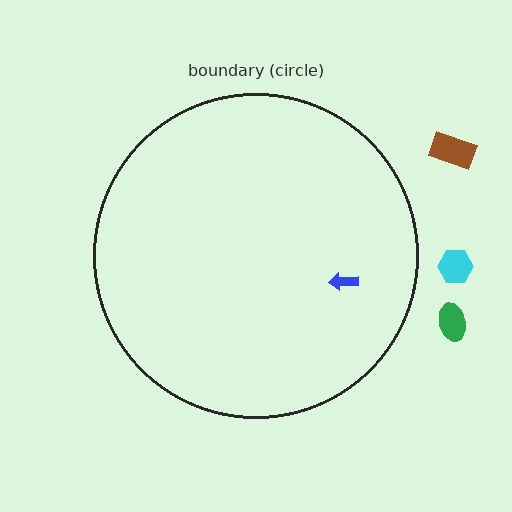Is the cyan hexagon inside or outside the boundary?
Outside.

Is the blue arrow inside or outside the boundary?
Inside.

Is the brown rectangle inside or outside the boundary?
Outside.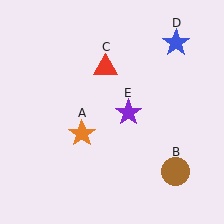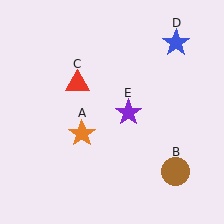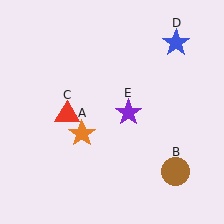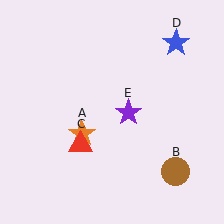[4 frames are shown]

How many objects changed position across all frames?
1 object changed position: red triangle (object C).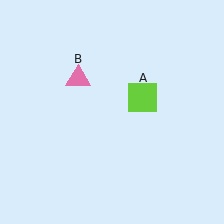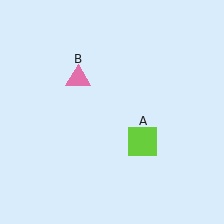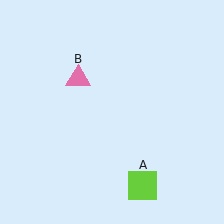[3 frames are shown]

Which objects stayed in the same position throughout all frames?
Pink triangle (object B) remained stationary.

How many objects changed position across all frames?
1 object changed position: lime square (object A).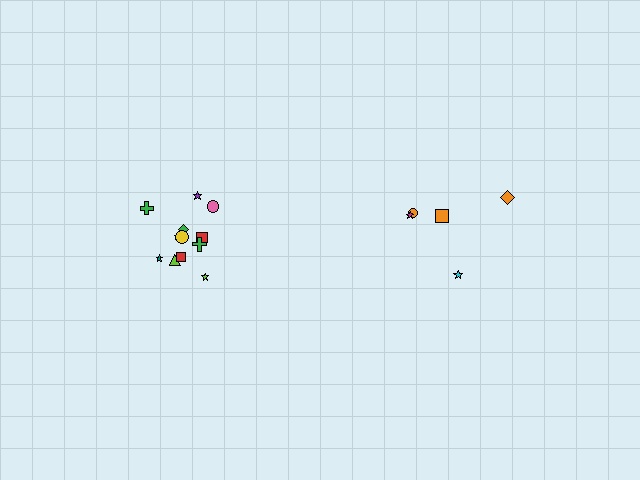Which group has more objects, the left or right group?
The left group.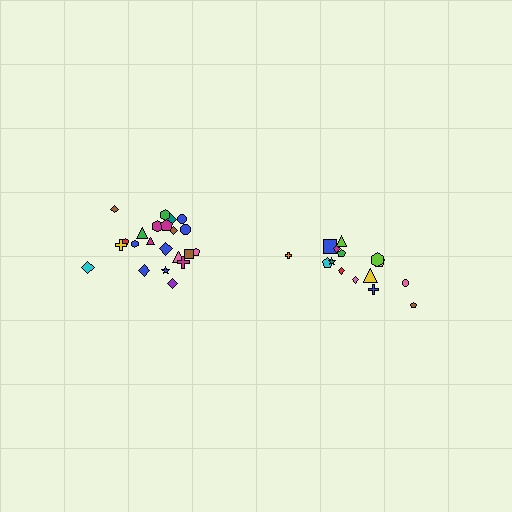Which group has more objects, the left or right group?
The left group.